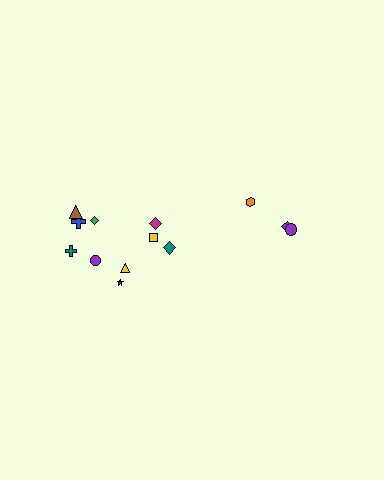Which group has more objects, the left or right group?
The left group.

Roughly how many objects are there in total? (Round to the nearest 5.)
Roughly 15 objects in total.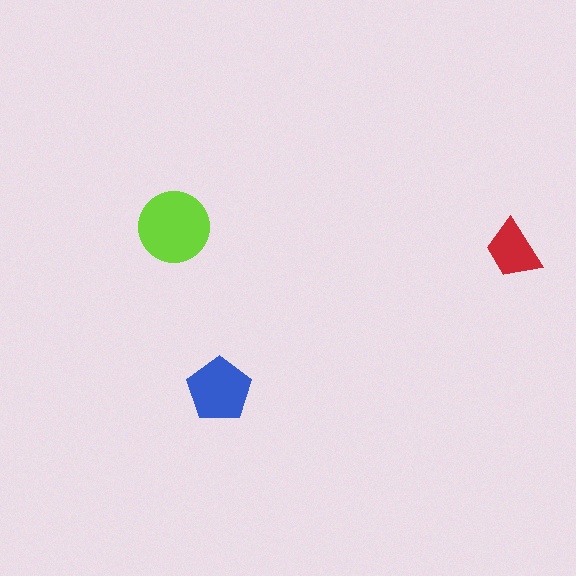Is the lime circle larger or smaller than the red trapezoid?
Larger.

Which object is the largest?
The lime circle.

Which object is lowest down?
The blue pentagon is bottommost.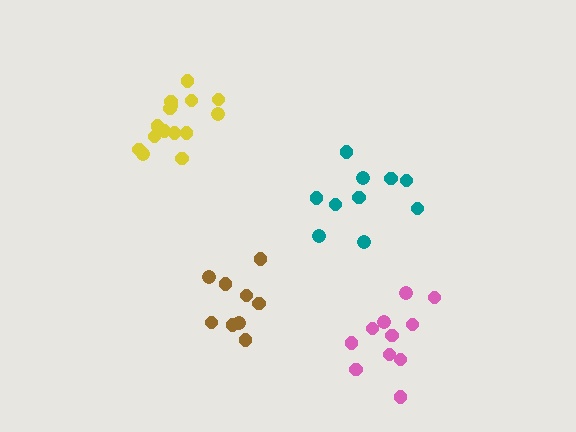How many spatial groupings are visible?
There are 4 spatial groupings.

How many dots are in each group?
Group 1: 11 dots, Group 2: 10 dots, Group 3: 9 dots, Group 4: 15 dots (45 total).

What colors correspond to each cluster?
The clusters are colored: pink, teal, brown, yellow.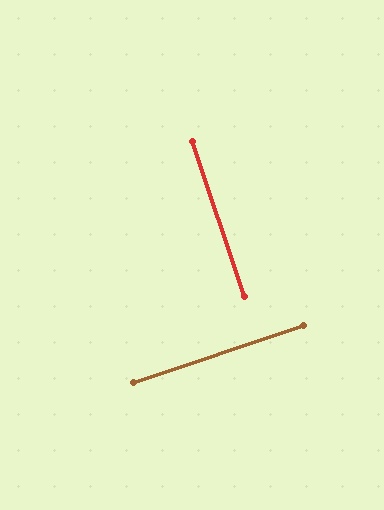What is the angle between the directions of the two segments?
Approximately 90 degrees.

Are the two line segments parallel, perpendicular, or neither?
Perpendicular — they meet at approximately 90°.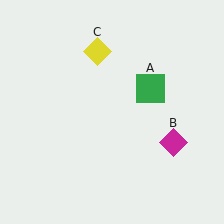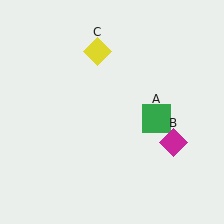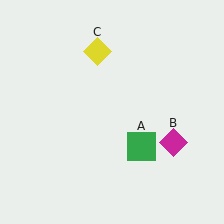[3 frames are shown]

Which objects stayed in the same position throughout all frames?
Magenta diamond (object B) and yellow diamond (object C) remained stationary.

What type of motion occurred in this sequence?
The green square (object A) rotated clockwise around the center of the scene.